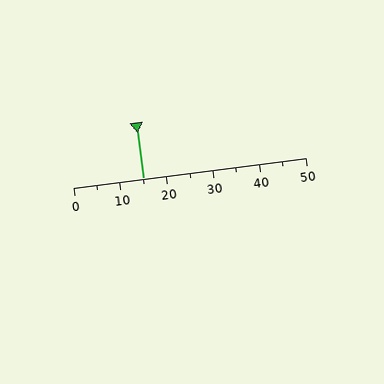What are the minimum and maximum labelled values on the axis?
The axis runs from 0 to 50.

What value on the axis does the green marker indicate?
The marker indicates approximately 15.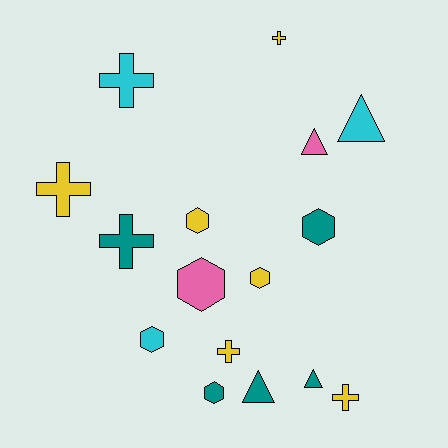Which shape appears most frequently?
Cross, with 6 objects.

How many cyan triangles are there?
There is 1 cyan triangle.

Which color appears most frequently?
Yellow, with 6 objects.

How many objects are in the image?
There are 16 objects.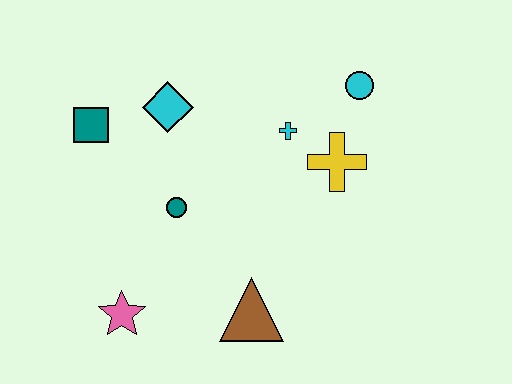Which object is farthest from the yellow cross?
The pink star is farthest from the yellow cross.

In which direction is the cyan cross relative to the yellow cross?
The cyan cross is to the left of the yellow cross.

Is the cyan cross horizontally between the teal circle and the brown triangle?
No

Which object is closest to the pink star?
The teal circle is closest to the pink star.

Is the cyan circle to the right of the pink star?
Yes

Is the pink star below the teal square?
Yes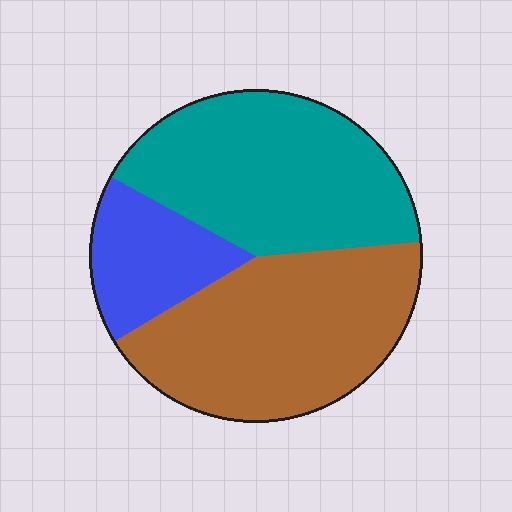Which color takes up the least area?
Blue, at roughly 15%.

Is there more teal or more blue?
Teal.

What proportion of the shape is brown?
Brown takes up about two fifths (2/5) of the shape.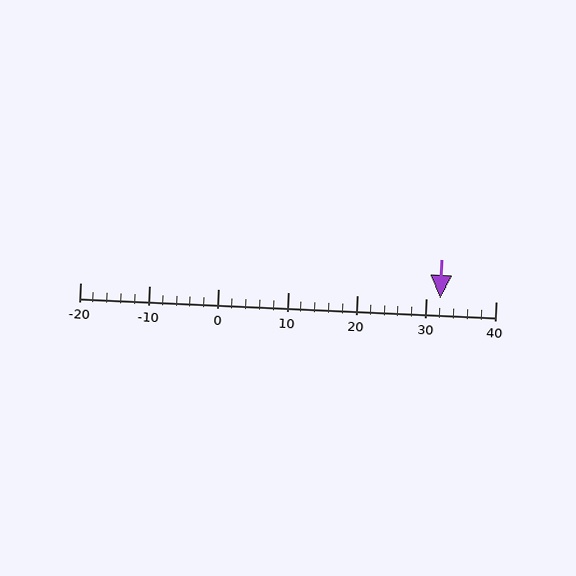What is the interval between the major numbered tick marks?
The major tick marks are spaced 10 units apart.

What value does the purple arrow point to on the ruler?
The purple arrow points to approximately 32.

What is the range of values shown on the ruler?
The ruler shows values from -20 to 40.